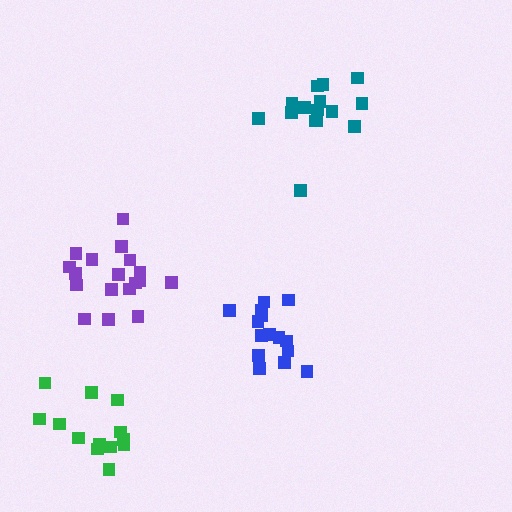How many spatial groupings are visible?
There are 4 spatial groupings.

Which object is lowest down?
The green cluster is bottommost.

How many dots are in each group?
Group 1: 15 dots, Group 2: 15 dots, Group 3: 18 dots, Group 4: 13 dots (61 total).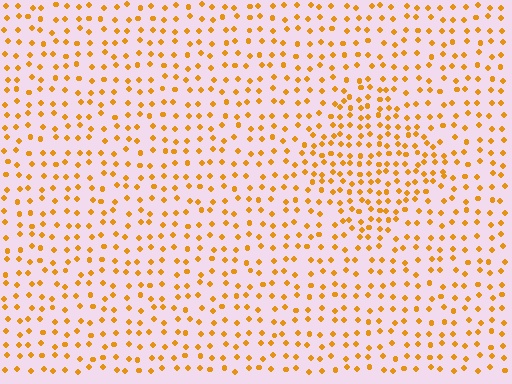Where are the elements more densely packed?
The elements are more densely packed inside the diamond boundary.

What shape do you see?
I see a diamond.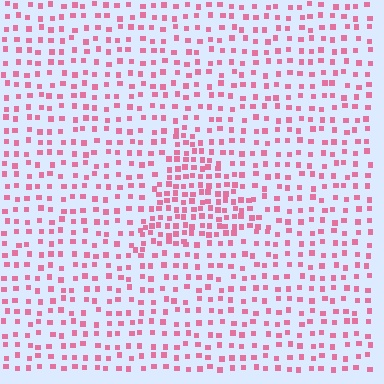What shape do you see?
I see a triangle.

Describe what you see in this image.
The image contains small pink elements arranged at two different densities. A triangle-shaped region is visible where the elements are more densely packed than the surrounding area.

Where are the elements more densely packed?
The elements are more densely packed inside the triangle boundary.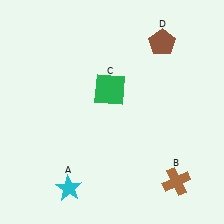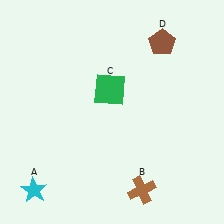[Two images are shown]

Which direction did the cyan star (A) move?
The cyan star (A) moved left.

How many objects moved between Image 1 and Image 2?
2 objects moved between the two images.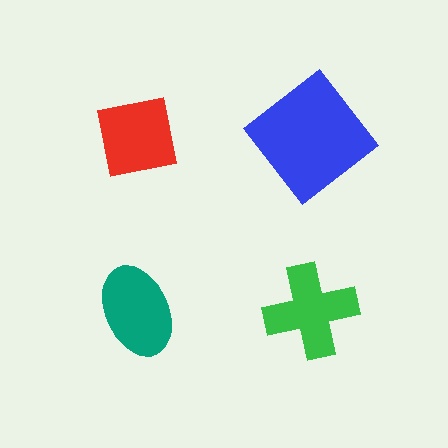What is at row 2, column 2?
A green cross.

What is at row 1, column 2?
A blue diamond.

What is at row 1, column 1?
A red square.